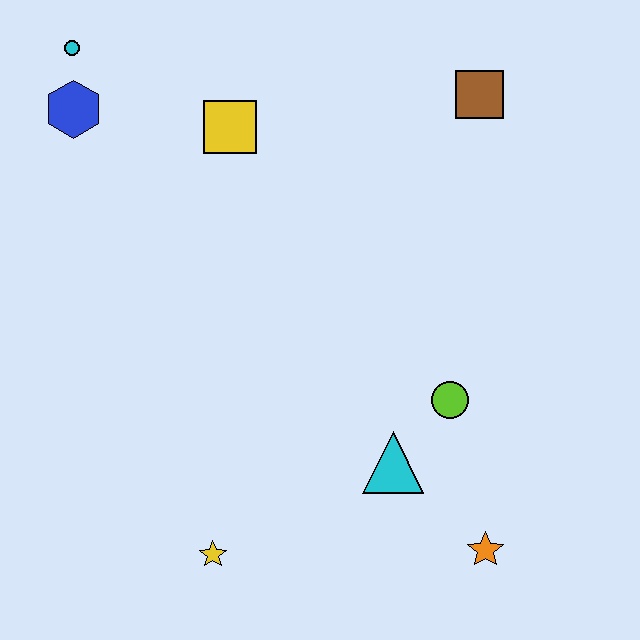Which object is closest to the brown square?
The yellow square is closest to the brown square.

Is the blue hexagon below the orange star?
No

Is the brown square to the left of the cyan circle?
No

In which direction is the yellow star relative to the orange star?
The yellow star is to the left of the orange star.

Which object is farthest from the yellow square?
The orange star is farthest from the yellow square.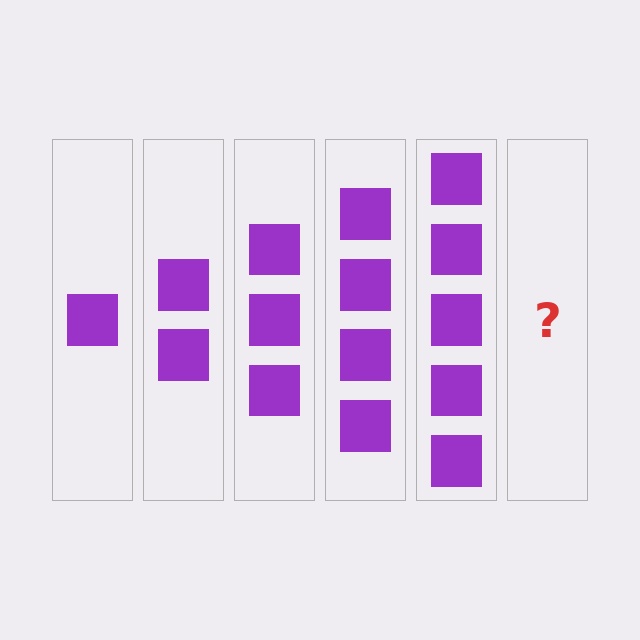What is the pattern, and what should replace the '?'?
The pattern is that each step adds one more square. The '?' should be 6 squares.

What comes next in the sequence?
The next element should be 6 squares.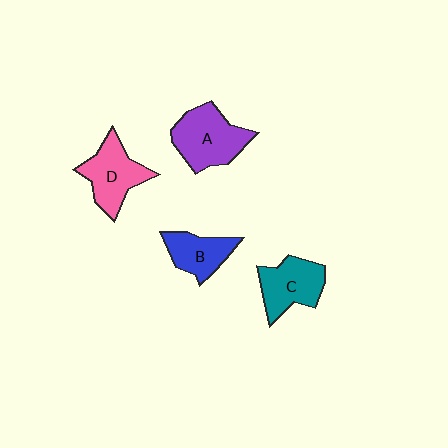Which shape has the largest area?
Shape A (purple).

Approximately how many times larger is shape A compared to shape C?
Approximately 1.2 times.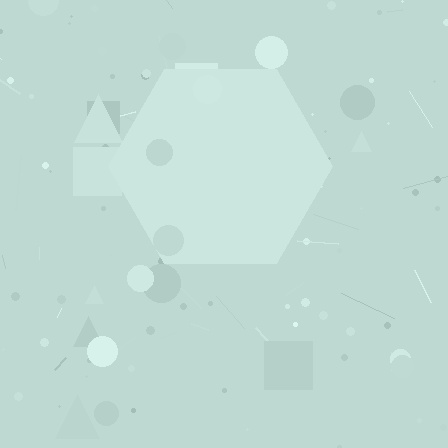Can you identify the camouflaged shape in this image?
The camouflaged shape is a hexagon.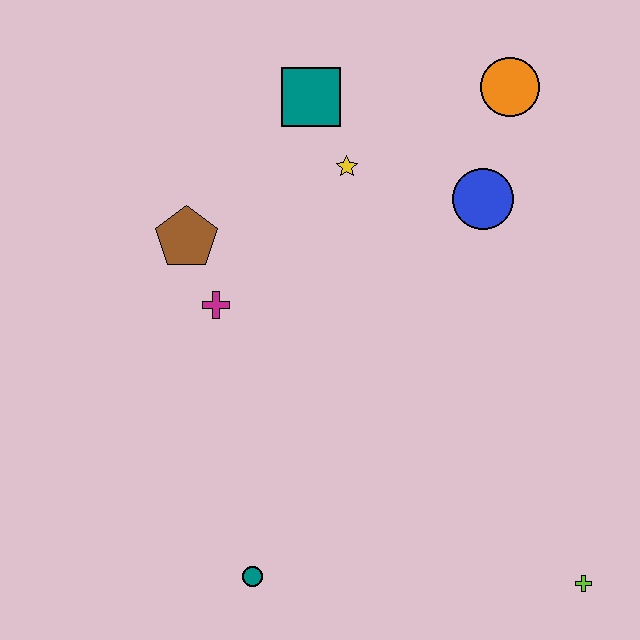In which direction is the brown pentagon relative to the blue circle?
The brown pentagon is to the left of the blue circle.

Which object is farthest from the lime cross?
The teal square is farthest from the lime cross.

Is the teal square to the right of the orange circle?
No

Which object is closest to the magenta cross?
The brown pentagon is closest to the magenta cross.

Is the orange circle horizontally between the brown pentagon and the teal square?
No